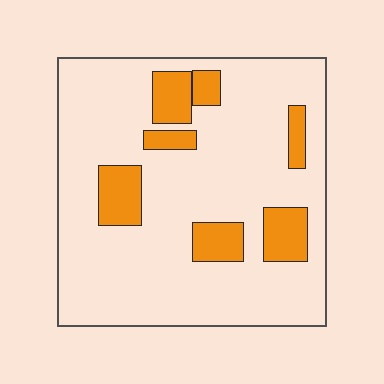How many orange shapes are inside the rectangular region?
7.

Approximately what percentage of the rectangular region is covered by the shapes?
Approximately 15%.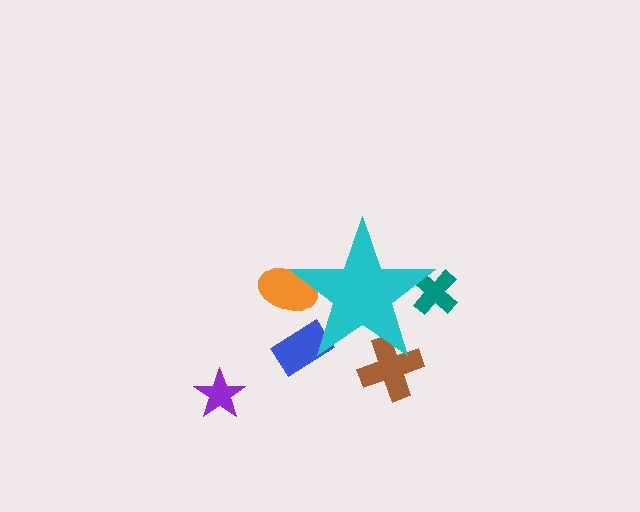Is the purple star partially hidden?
No, the purple star is fully visible.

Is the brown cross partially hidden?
Yes, the brown cross is partially hidden behind the cyan star.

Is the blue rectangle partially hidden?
Yes, the blue rectangle is partially hidden behind the cyan star.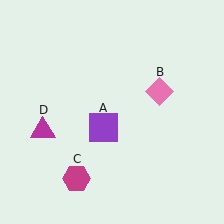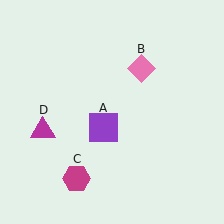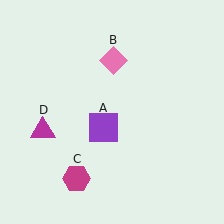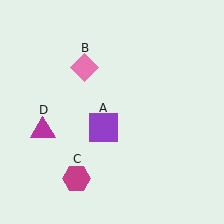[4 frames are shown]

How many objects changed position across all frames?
1 object changed position: pink diamond (object B).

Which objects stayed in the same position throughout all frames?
Purple square (object A) and magenta hexagon (object C) and magenta triangle (object D) remained stationary.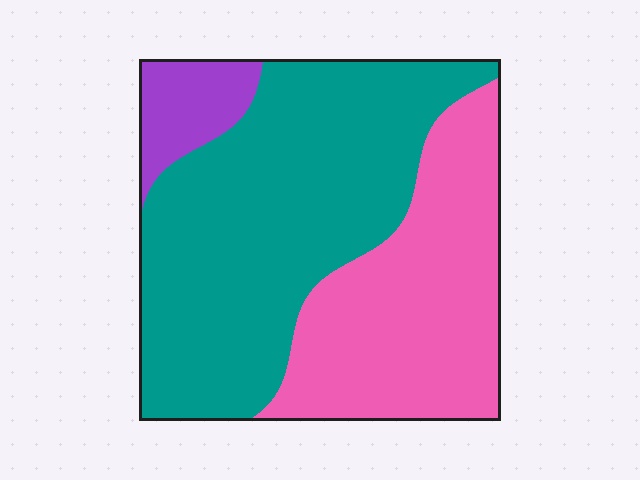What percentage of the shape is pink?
Pink covers 36% of the shape.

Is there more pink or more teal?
Teal.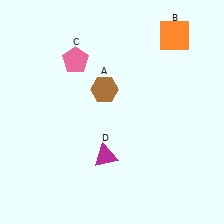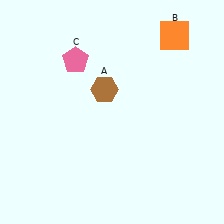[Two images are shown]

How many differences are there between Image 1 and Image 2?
There is 1 difference between the two images.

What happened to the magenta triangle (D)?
The magenta triangle (D) was removed in Image 2. It was in the bottom-left area of Image 1.